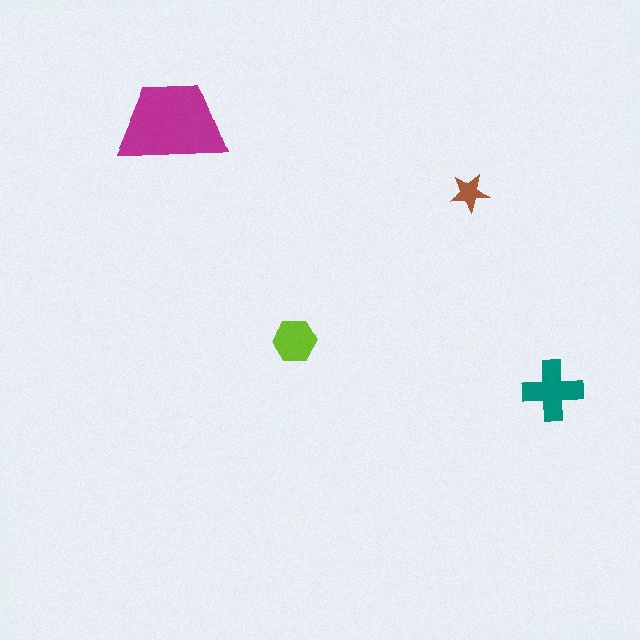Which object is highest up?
The magenta trapezoid is topmost.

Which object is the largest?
The magenta trapezoid.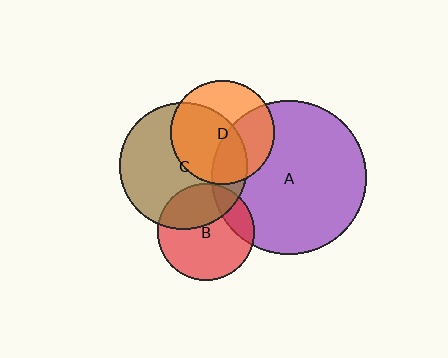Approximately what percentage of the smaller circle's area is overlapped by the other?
Approximately 5%.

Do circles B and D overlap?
Yes.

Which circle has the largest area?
Circle A (purple).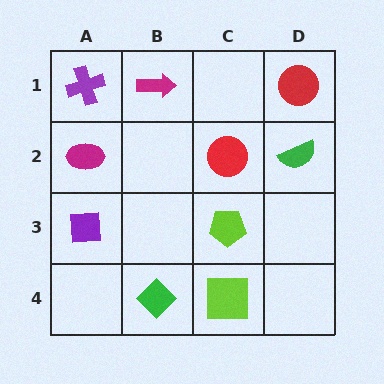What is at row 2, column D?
A green semicircle.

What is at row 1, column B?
A magenta arrow.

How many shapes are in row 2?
3 shapes.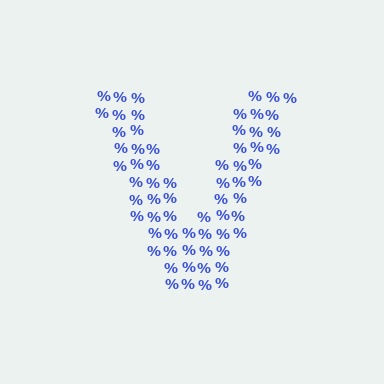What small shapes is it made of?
It is made of small percent signs.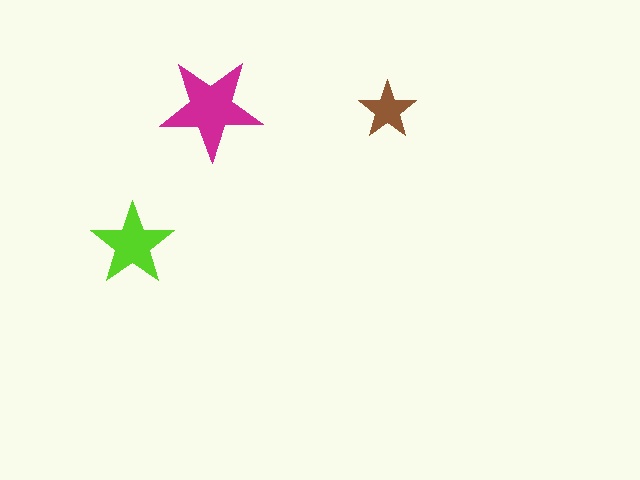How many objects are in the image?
There are 3 objects in the image.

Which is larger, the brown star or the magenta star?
The magenta one.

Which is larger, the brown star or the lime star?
The lime one.